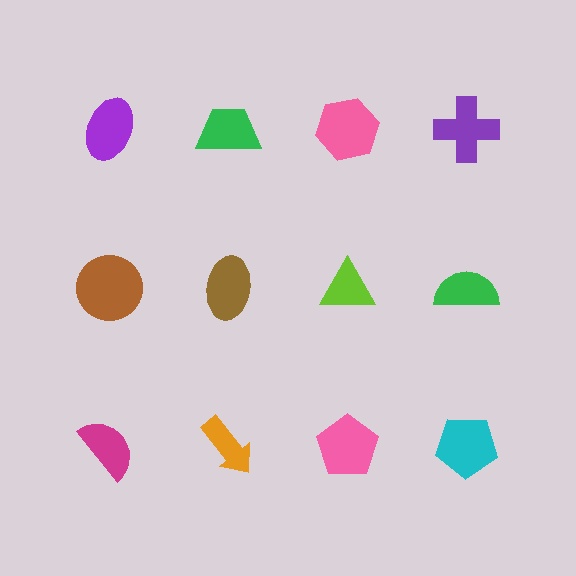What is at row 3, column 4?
A cyan pentagon.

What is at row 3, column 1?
A magenta semicircle.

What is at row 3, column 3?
A pink pentagon.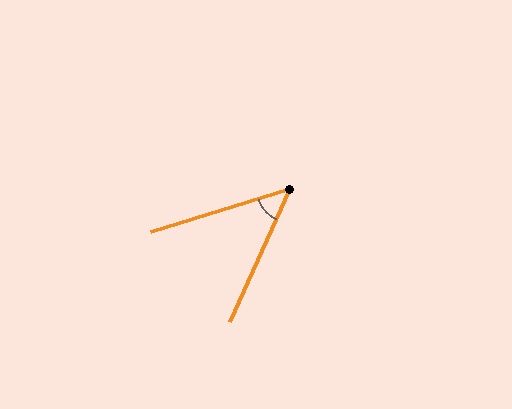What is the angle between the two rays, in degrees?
Approximately 48 degrees.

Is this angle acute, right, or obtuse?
It is acute.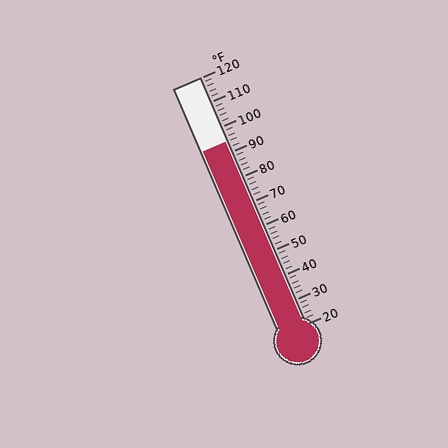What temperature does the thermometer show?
The thermometer shows approximately 94°F.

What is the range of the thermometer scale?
The thermometer scale ranges from 20°F to 120°F.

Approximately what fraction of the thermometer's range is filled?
The thermometer is filled to approximately 75% of its range.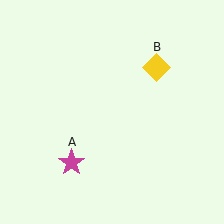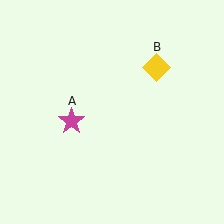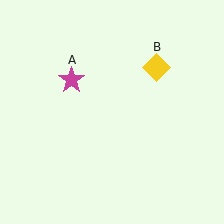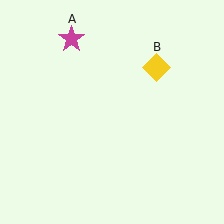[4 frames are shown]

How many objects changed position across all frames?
1 object changed position: magenta star (object A).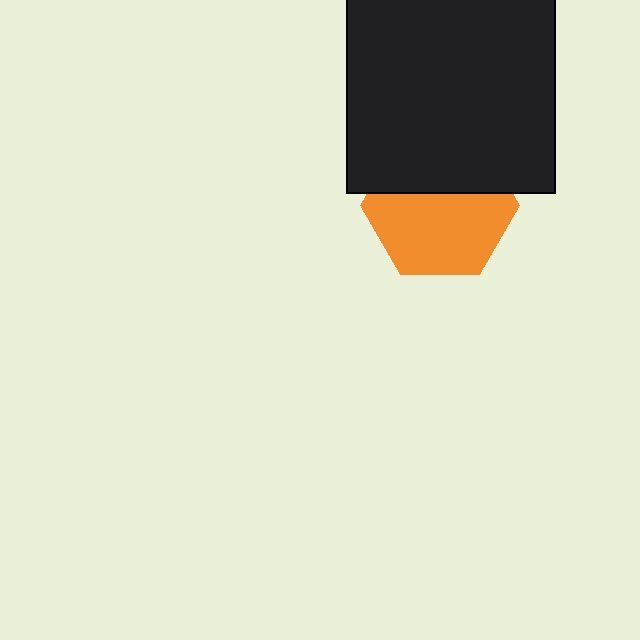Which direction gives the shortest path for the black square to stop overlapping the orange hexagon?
Moving up gives the shortest separation.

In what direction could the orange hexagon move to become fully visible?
The orange hexagon could move down. That would shift it out from behind the black square entirely.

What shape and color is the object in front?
The object in front is a black square.